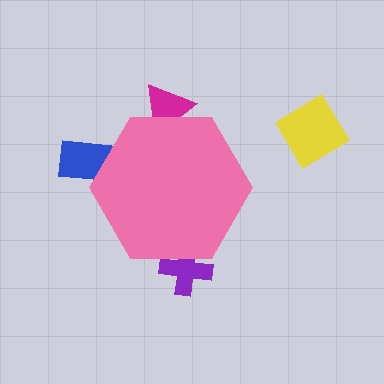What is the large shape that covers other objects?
A pink hexagon.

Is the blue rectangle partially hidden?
Yes, the blue rectangle is partially hidden behind the pink hexagon.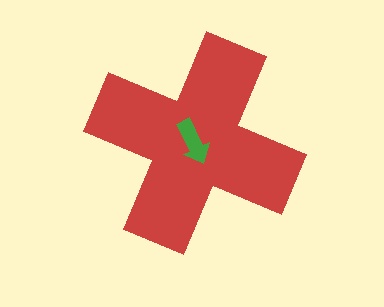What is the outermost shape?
The red cross.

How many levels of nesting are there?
2.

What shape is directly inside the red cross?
The green arrow.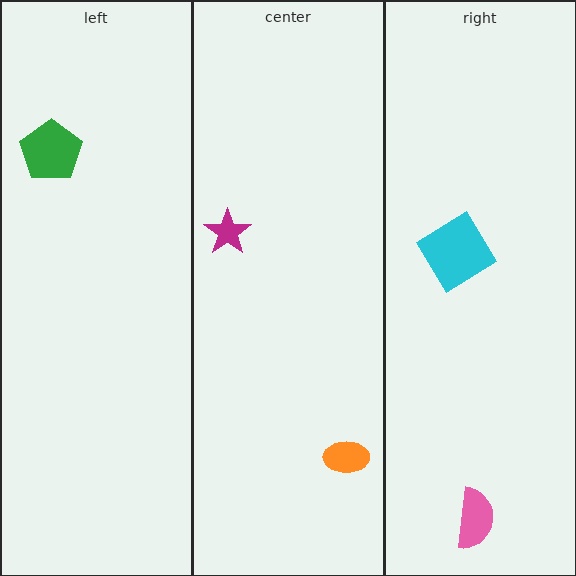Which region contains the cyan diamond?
The right region.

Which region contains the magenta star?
The center region.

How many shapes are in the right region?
2.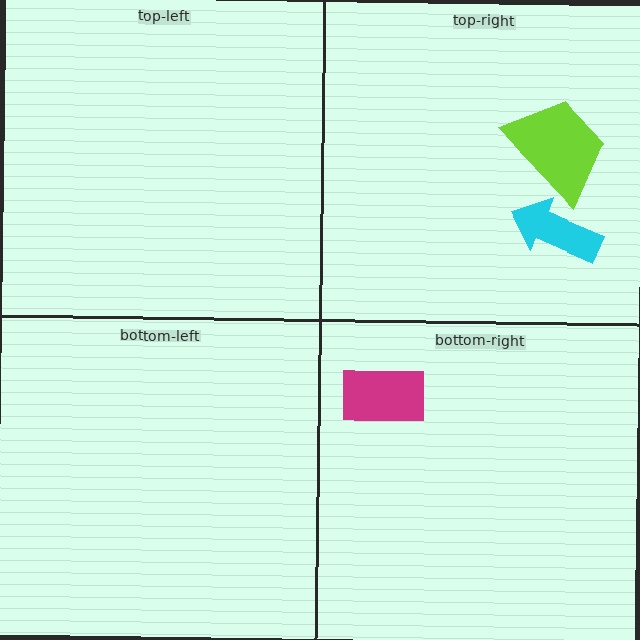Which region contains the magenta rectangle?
The bottom-right region.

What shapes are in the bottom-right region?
The magenta rectangle.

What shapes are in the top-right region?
The cyan arrow, the lime trapezoid.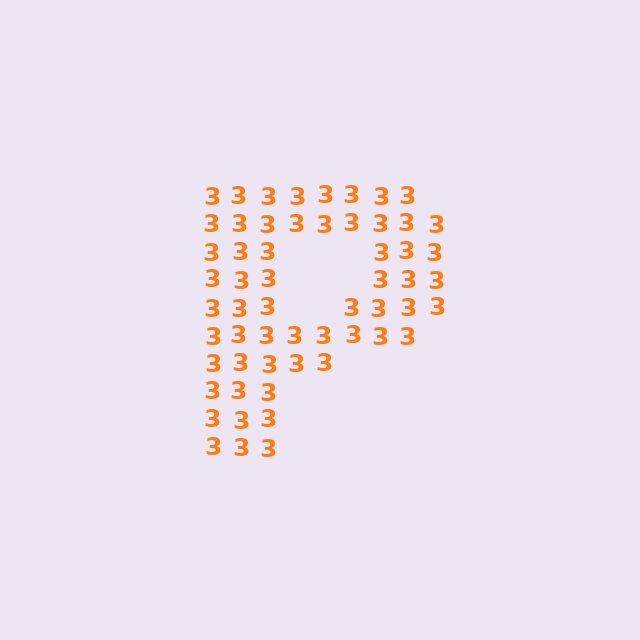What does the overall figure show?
The overall figure shows the letter P.